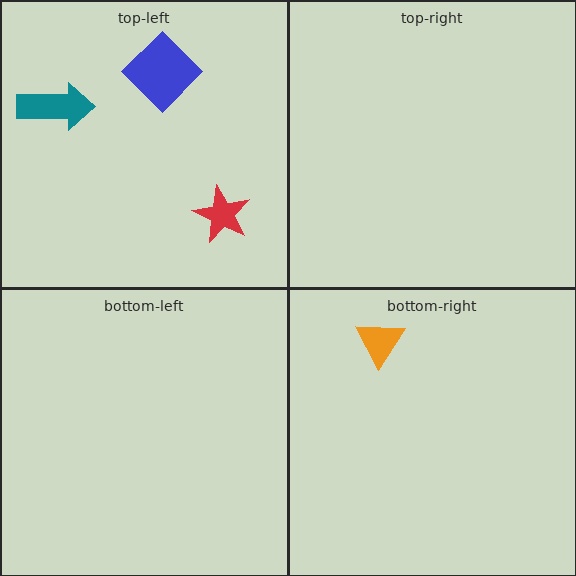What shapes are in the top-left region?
The red star, the teal arrow, the blue diamond.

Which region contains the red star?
The top-left region.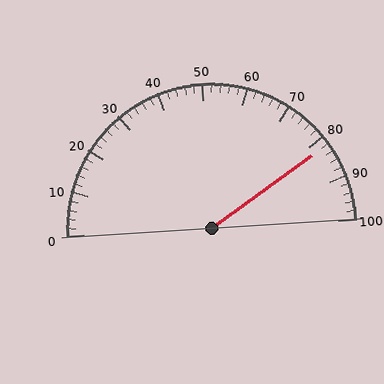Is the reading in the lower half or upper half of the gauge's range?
The reading is in the upper half of the range (0 to 100).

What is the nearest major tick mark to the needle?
The nearest major tick mark is 80.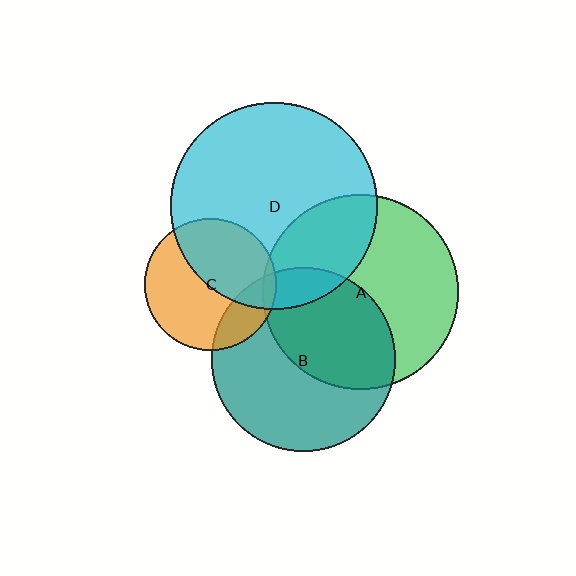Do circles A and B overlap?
Yes.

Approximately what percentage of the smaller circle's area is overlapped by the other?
Approximately 45%.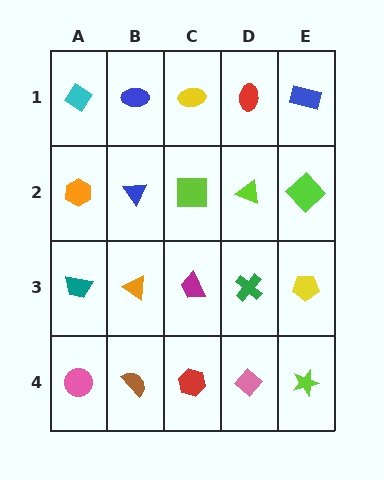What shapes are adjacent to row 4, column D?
A green cross (row 3, column D), a red hexagon (row 4, column C), a lime star (row 4, column E).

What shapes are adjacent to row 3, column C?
A lime square (row 2, column C), a red hexagon (row 4, column C), an orange triangle (row 3, column B), a green cross (row 3, column D).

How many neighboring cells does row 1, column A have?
2.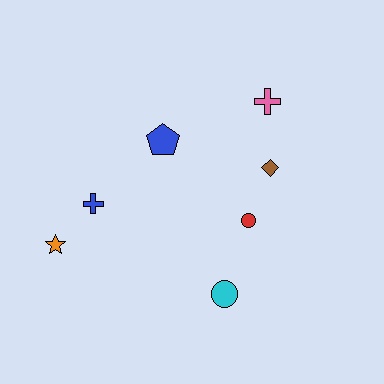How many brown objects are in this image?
There is 1 brown object.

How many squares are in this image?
There are no squares.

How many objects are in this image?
There are 7 objects.